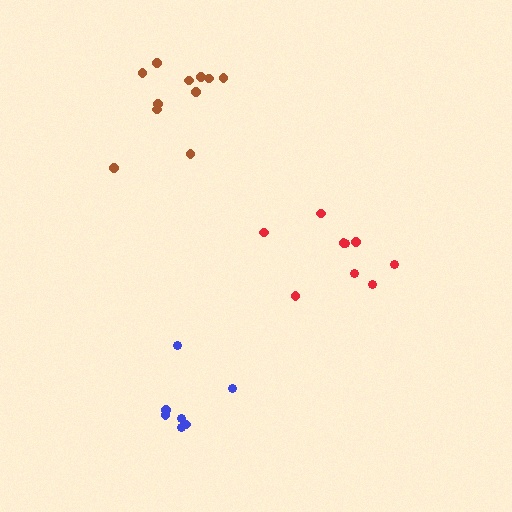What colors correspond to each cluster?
The clusters are colored: red, brown, blue.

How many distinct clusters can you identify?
There are 3 distinct clusters.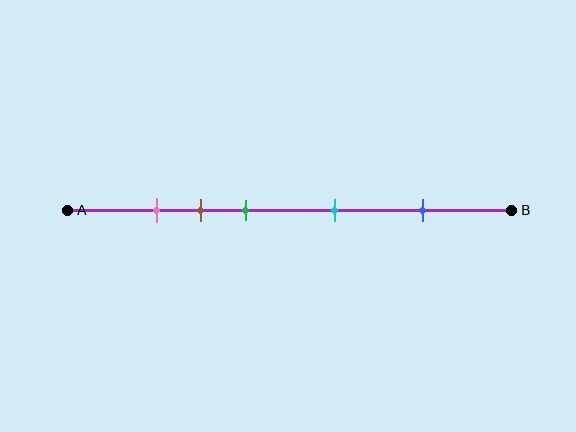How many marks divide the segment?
There are 5 marks dividing the segment.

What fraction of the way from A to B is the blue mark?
The blue mark is approximately 80% (0.8) of the way from A to B.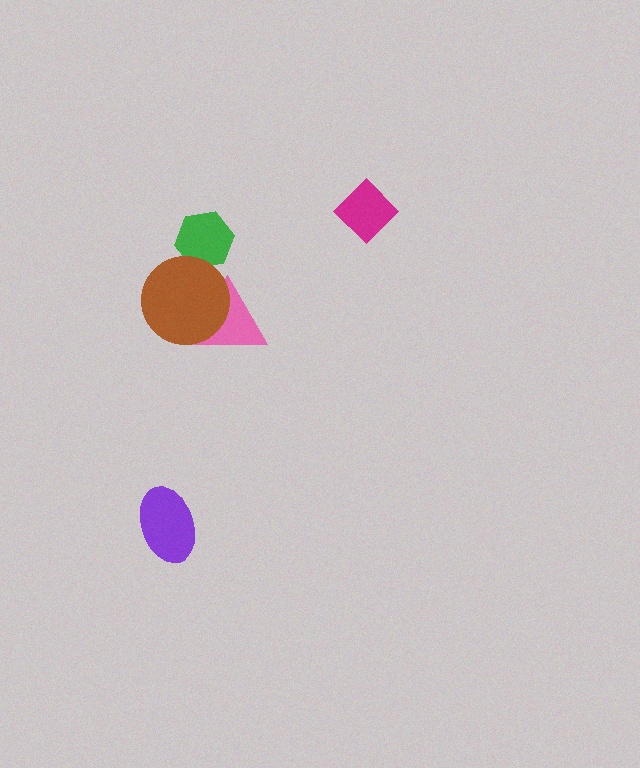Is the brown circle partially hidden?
No, no other shape covers it.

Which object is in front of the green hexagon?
The brown circle is in front of the green hexagon.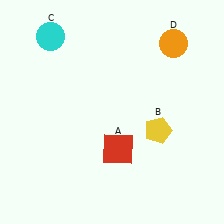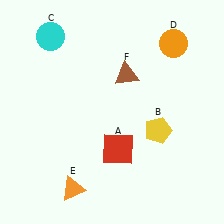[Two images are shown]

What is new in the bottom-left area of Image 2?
An orange triangle (E) was added in the bottom-left area of Image 2.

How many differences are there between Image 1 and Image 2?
There are 2 differences between the two images.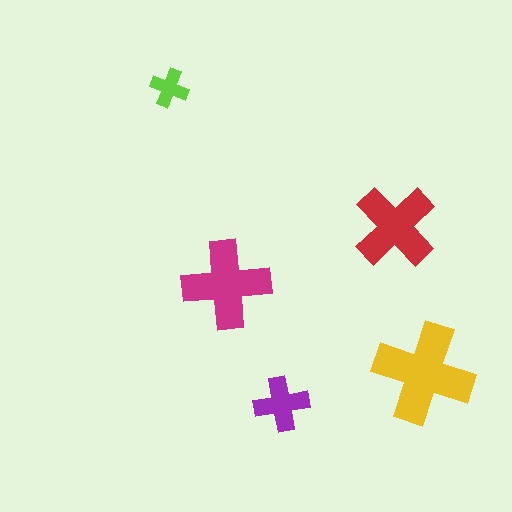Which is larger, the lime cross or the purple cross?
The purple one.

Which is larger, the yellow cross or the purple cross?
The yellow one.